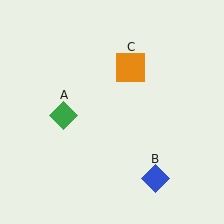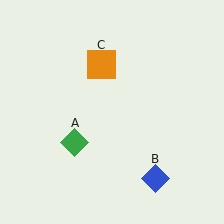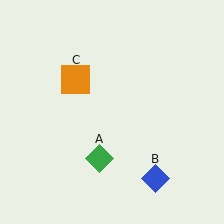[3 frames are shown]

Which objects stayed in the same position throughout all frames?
Blue diamond (object B) remained stationary.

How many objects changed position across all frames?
2 objects changed position: green diamond (object A), orange square (object C).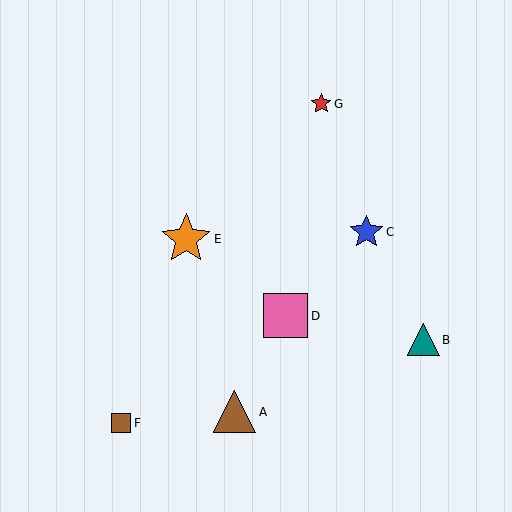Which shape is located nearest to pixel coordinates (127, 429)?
The brown square (labeled F) at (121, 423) is nearest to that location.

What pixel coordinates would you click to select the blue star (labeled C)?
Click at (366, 232) to select the blue star C.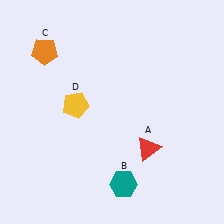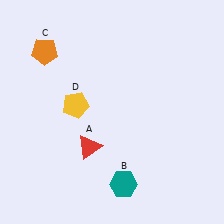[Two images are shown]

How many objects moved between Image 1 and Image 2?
1 object moved between the two images.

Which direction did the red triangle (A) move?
The red triangle (A) moved left.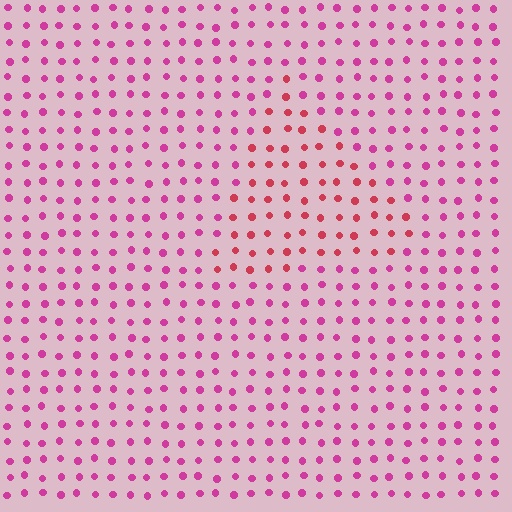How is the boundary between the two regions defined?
The boundary is defined purely by a slight shift in hue (about 30 degrees). Spacing, size, and orientation are identical on both sides.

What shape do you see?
I see a triangle.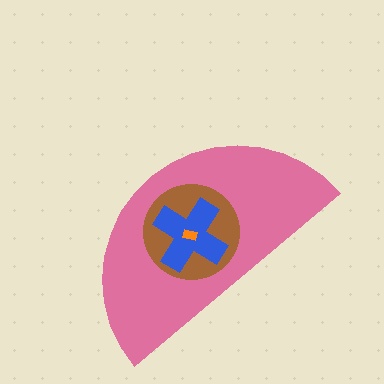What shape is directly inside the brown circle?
The blue cross.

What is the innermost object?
The orange rectangle.